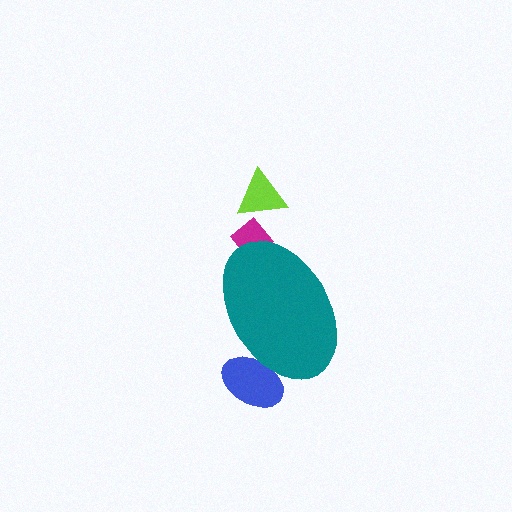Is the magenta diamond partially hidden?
Yes, the magenta diamond is partially hidden behind the teal ellipse.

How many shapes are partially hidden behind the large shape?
2 shapes are partially hidden.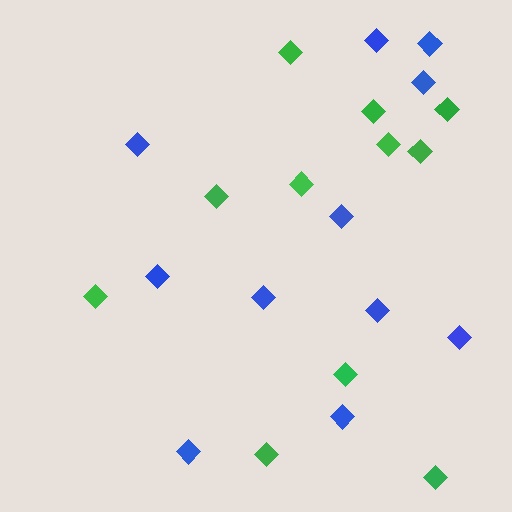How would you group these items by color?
There are 2 groups: one group of blue diamonds (11) and one group of green diamonds (11).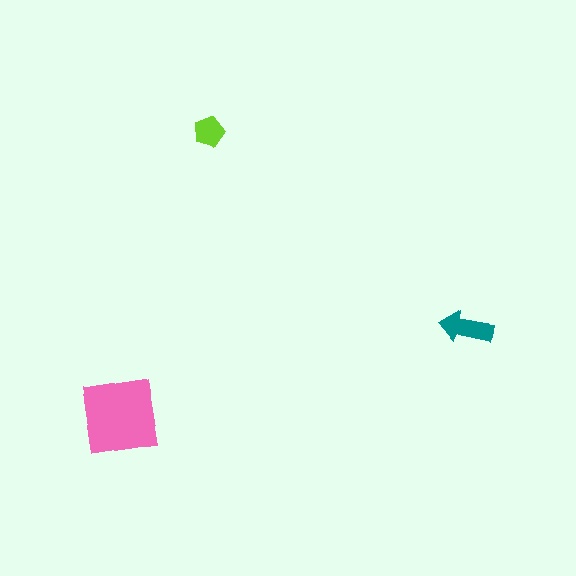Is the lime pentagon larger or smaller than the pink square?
Smaller.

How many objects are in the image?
There are 3 objects in the image.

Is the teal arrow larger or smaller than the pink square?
Smaller.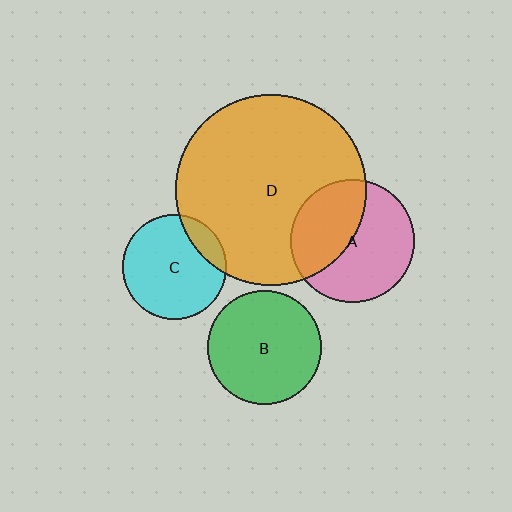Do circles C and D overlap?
Yes.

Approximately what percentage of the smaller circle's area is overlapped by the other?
Approximately 15%.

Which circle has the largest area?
Circle D (orange).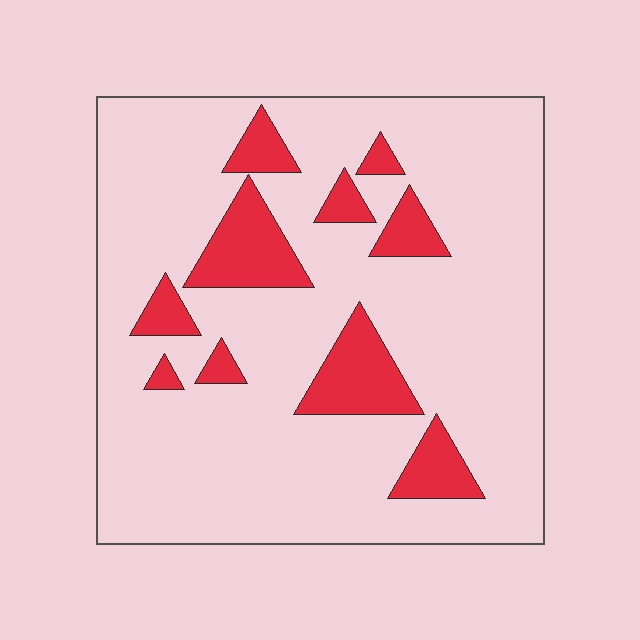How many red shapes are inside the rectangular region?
10.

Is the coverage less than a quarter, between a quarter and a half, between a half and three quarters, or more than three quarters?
Less than a quarter.